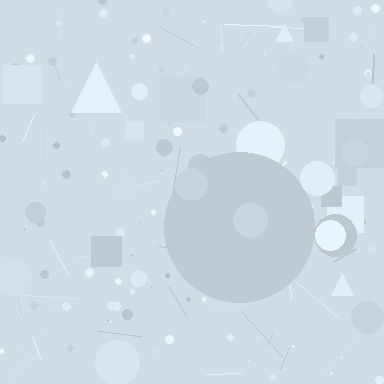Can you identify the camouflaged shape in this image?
The camouflaged shape is a circle.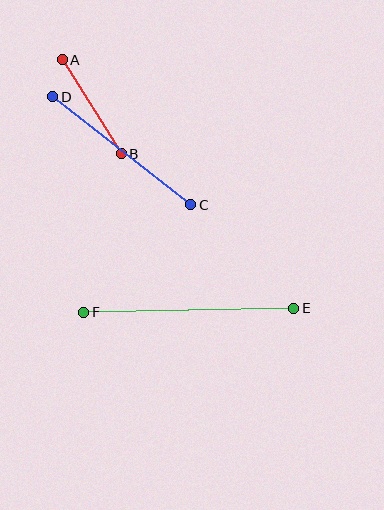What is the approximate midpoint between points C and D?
The midpoint is at approximately (122, 151) pixels.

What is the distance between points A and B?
The distance is approximately 111 pixels.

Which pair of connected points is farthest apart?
Points E and F are farthest apart.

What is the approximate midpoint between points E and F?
The midpoint is at approximately (189, 310) pixels.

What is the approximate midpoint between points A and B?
The midpoint is at approximately (92, 107) pixels.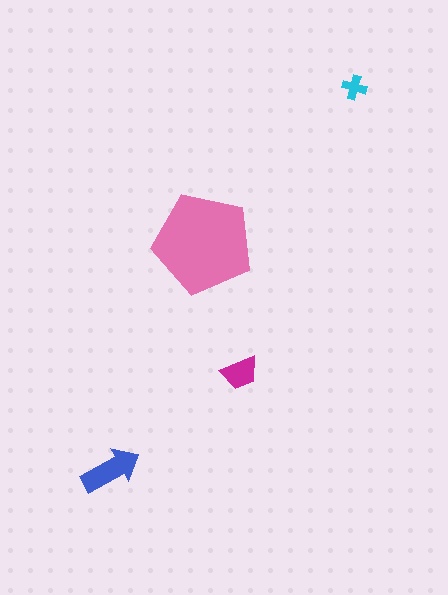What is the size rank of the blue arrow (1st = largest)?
2nd.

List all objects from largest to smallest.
The pink pentagon, the blue arrow, the magenta trapezoid, the cyan cross.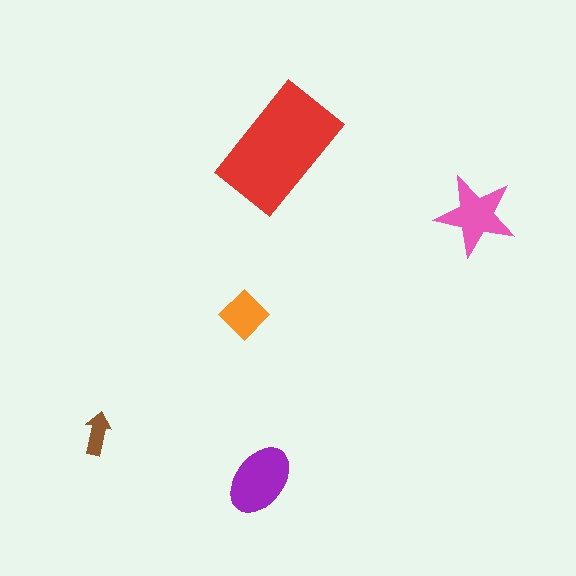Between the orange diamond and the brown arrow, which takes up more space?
The orange diamond.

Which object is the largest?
The red rectangle.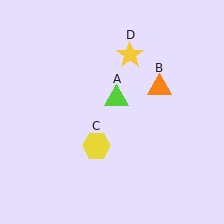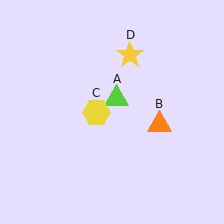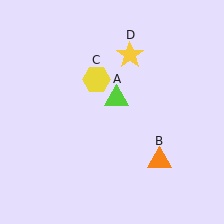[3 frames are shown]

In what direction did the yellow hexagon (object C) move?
The yellow hexagon (object C) moved up.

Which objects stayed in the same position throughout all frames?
Lime triangle (object A) and yellow star (object D) remained stationary.